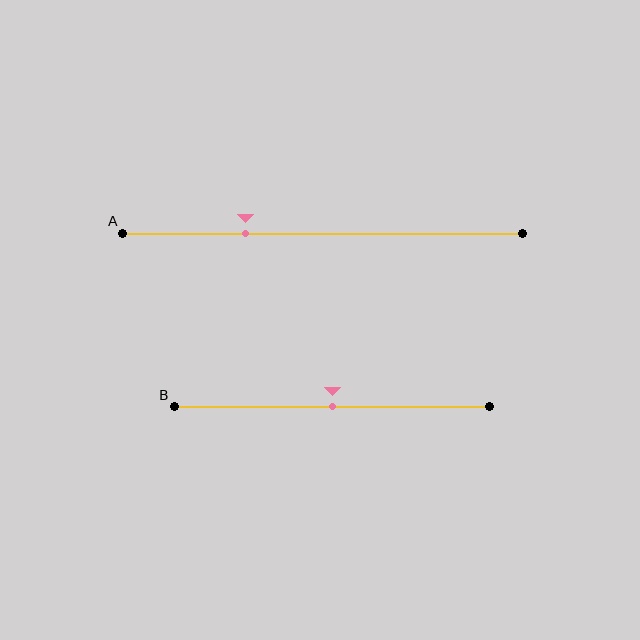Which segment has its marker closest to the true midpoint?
Segment B has its marker closest to the true midpoint.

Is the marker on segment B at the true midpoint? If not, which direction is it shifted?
Yes, the marker on segment B is at the true midpoint.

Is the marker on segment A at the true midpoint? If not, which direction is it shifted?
No, the marker on segment A is shifted to the left by about 19% of the segment length.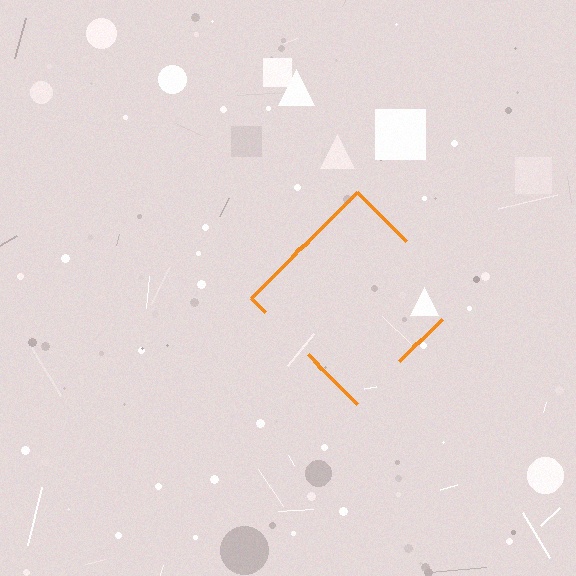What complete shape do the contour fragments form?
The contour fragments form a diamond.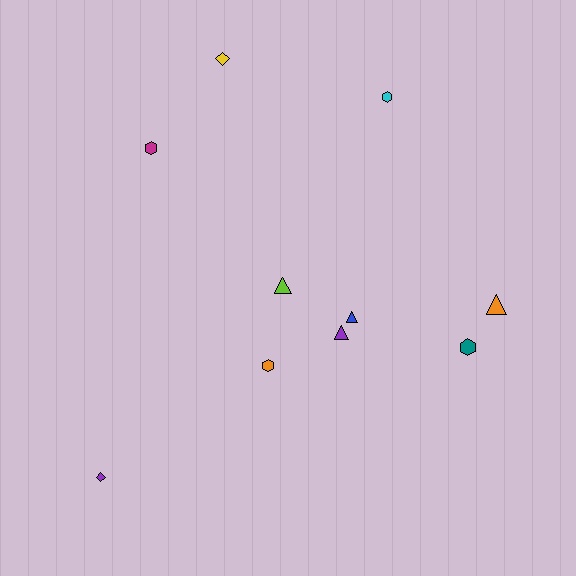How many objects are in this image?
There are 10 objects.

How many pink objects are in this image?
There are no pink objects.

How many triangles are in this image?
There are 4 triangles.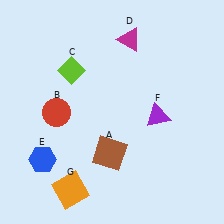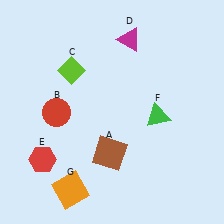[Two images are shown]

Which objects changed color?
E changed from blue to red. F changed from purple to green.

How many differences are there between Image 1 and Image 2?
There are 2 differences between the two images.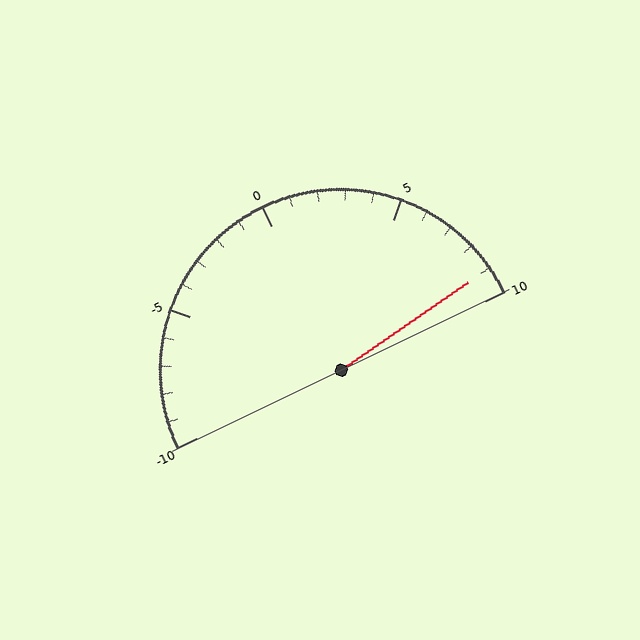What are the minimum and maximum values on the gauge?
The gauge ranges from -10 to 10.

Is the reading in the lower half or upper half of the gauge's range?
The reading is in the upper half of the range (-10 to 10).